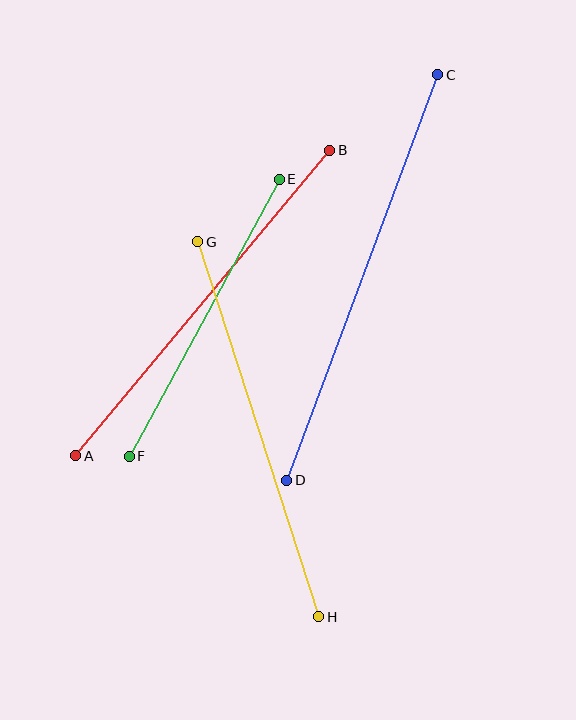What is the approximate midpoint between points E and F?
The midpoint is at approximately (204, 318) pixels.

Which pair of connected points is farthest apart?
Points C and D are farthest apart.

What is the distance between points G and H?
The distance is approximately 394 pixels.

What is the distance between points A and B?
The distance is approximately 397 pixels.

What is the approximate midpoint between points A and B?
The midpoint is at approximately (203, 303) pixels.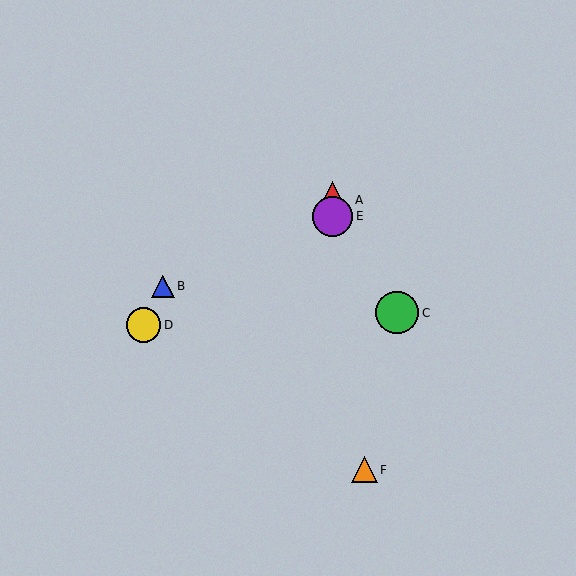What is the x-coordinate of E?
Object E is at x≈333.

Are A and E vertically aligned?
Yes, both are at x≈333.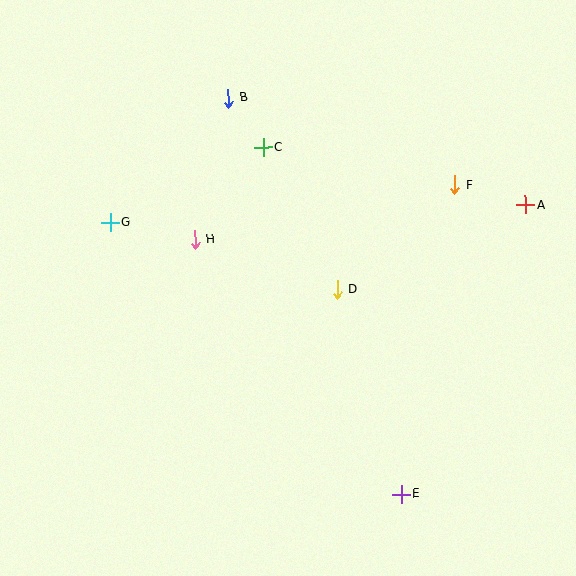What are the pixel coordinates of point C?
Point C is at (263, 147).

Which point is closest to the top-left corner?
Point G is closest to the top-left corner.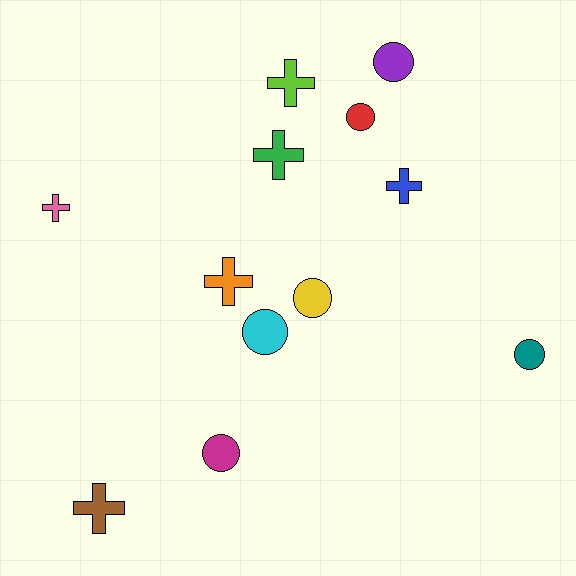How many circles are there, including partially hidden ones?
There are 6 circles.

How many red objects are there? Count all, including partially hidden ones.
There is 1 red object.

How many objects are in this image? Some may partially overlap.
There are 12 objects.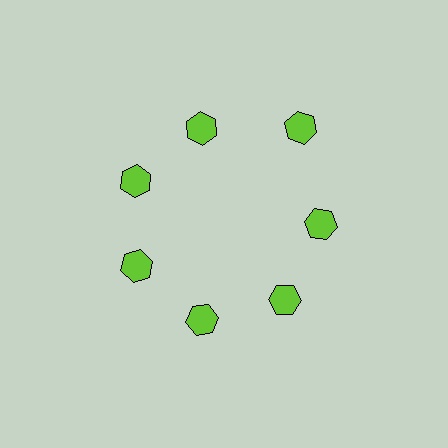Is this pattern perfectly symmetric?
No. The 7 lime hexagons are arranged in a ring, but one element near the 1 o'clock position is pushed outward from the center, breaking the 7-fold rotational symmetry.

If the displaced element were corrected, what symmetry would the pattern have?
It would have 7-fold rotational symmetry — the pattern would map onto itself every 51 degrees.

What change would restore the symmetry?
The symmetry would be restored by moving it inward, back onto the ring so that all 7 hexagons sit at equal angles and equal distance from the center.